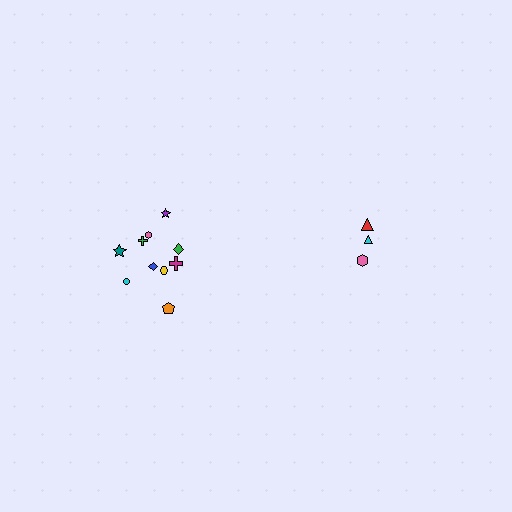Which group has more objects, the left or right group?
The left group.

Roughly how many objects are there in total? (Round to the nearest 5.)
Roughly 15 objects in total.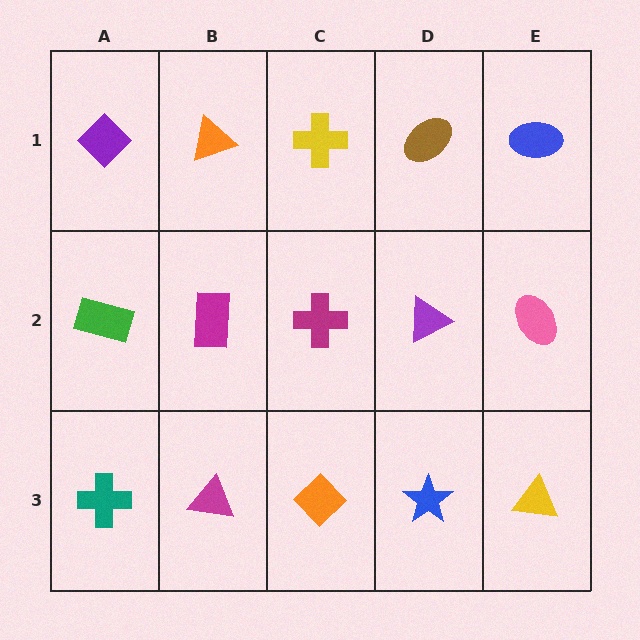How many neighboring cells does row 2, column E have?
3.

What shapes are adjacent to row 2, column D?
A brown ellipse (row 1, column D), a blue star (row 3, column D), a magenta cross (row 2, column C), a pink ellipse (row 2, column E).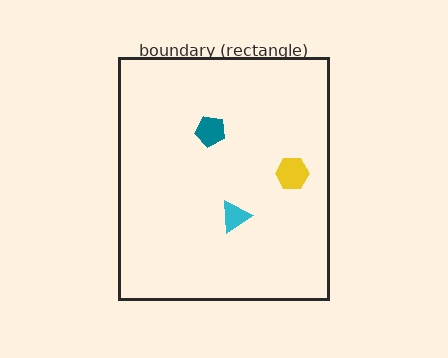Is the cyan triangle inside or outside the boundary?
Inside.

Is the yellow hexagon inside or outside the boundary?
Inside.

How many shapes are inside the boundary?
3 inside, 0 outside.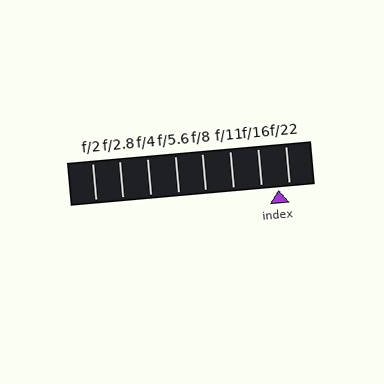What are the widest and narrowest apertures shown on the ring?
The widest aperture shown is f/2 and the narrowest is f/22.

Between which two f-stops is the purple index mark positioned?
The index mark is between f/16 and f/22.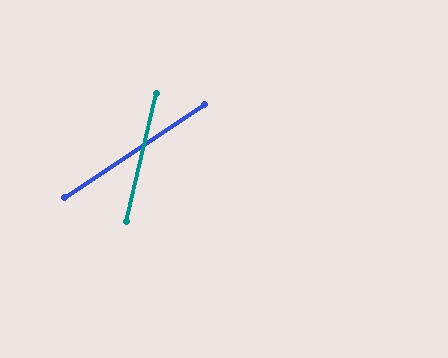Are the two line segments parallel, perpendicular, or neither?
Neither parallel nor perpendicular — they differ by about 43°.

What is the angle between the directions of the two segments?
Approximately 43 degrees.